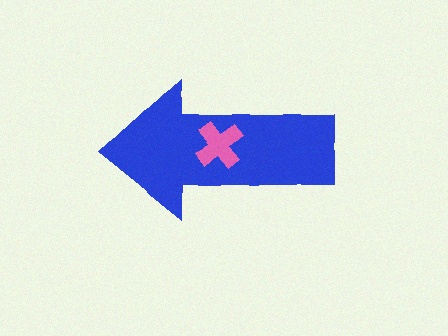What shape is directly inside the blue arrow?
The pink cross.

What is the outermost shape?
The blue arrow.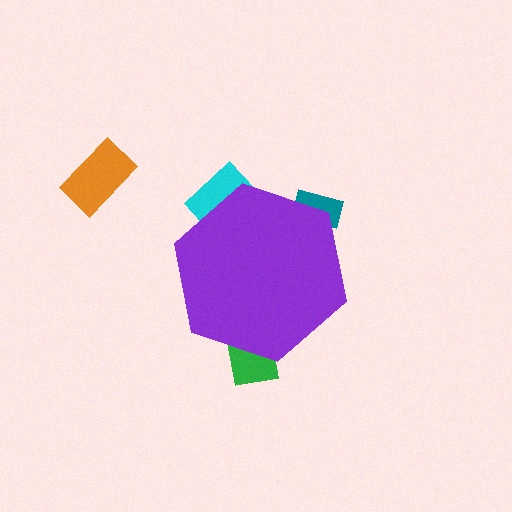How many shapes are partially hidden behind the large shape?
3 shapes are partially hidden.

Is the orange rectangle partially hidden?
No, the orange rectangle is fully visible.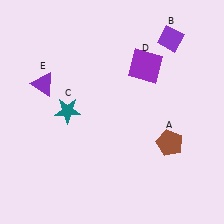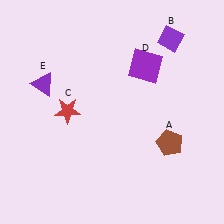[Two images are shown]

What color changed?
The star (C) changed from teal in Image 1 to red in Image 2.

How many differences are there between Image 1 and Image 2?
There is 1 difference between the two images.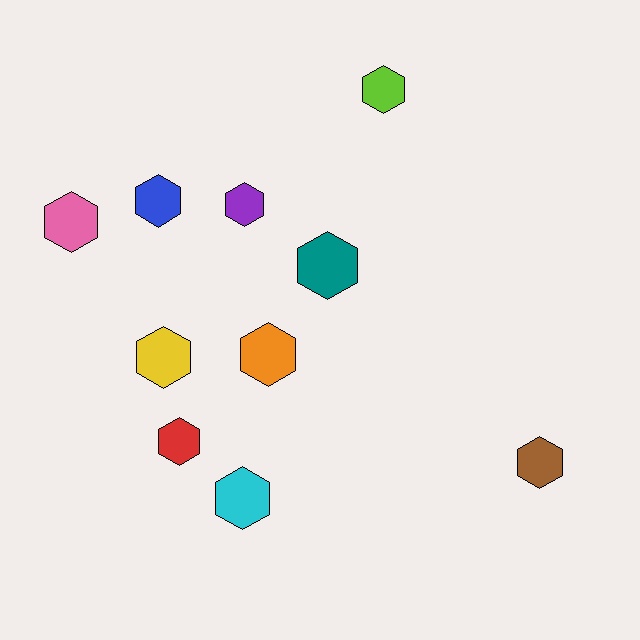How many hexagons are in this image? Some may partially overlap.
There are 10 hexagons.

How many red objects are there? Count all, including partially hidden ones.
There is 1 red object.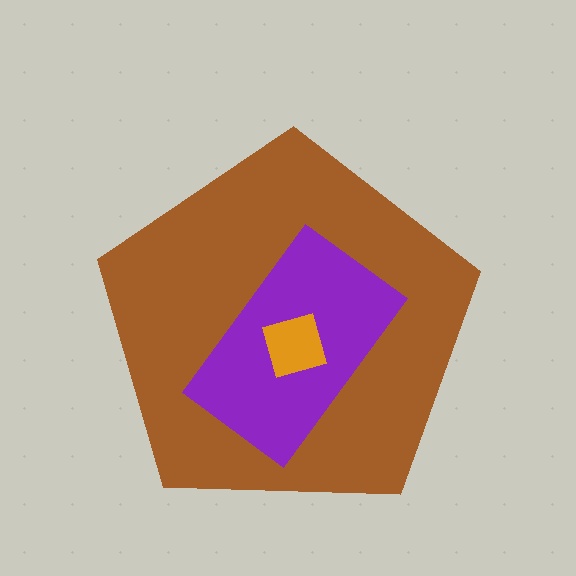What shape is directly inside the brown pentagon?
The purple rectangle.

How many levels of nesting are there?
3.